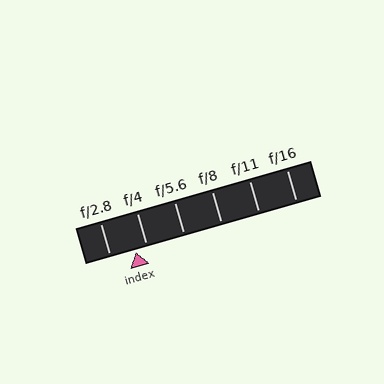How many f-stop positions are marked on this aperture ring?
There are 6 f-stop positions marked.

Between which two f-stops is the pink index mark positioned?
The index mark is between f/2.8 and f/4.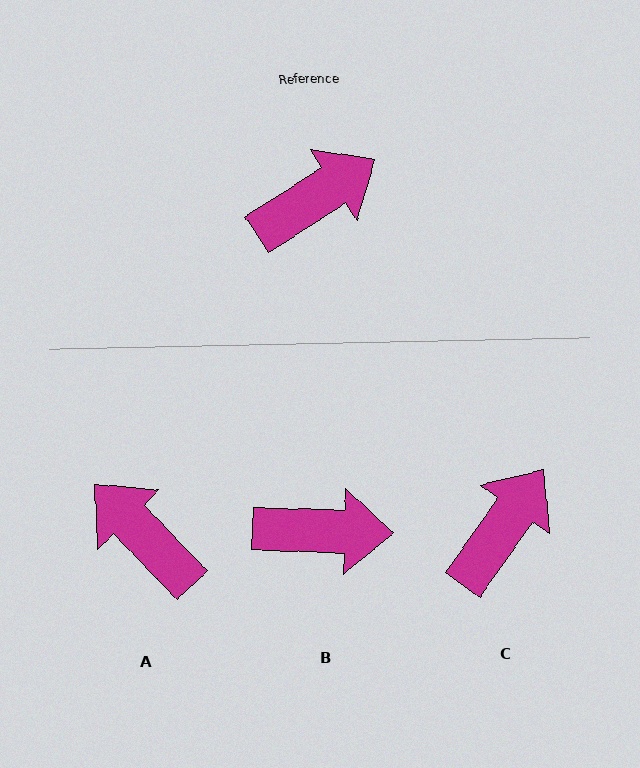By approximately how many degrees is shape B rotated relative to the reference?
Approximately 34 degrees clockwise.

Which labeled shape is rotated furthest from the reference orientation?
A, about 101 degrees away.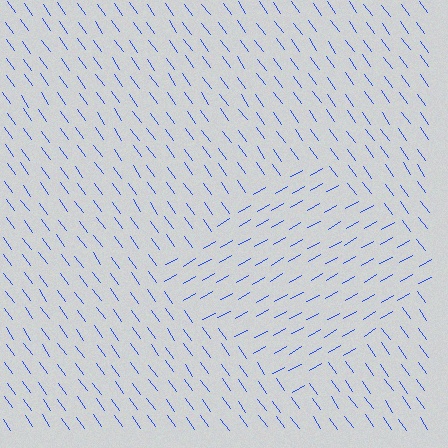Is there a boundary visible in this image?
Yes, there is a texture boundary formed by a change in line orientation.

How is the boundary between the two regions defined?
The boundary is defined purely by a change in line orientation (approximately 84 degrees difference). All lines are the same color and thickness.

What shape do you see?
I see a diamond.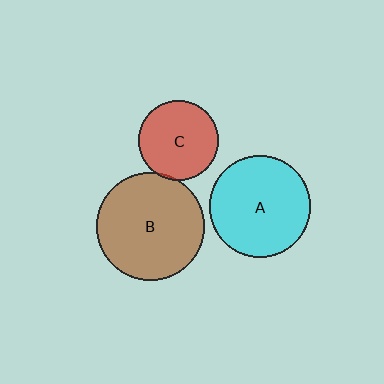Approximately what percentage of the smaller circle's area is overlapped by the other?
Approximately 5%.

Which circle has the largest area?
Circle B (brown).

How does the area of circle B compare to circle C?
Approximately 1.8 times.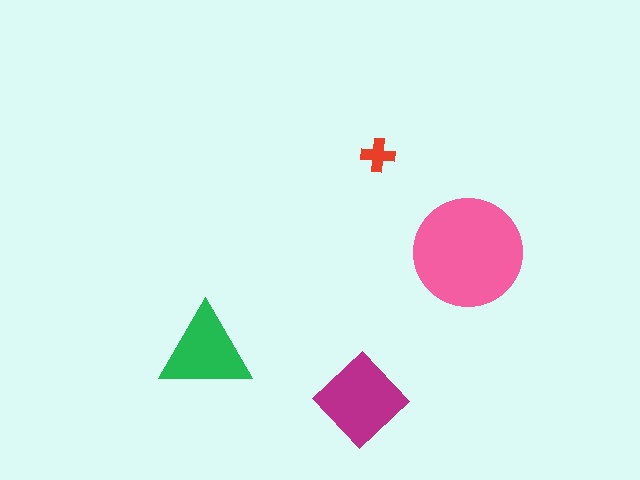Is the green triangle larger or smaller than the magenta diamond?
Smaller.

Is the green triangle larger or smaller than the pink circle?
Smaller.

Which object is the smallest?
The red cross.